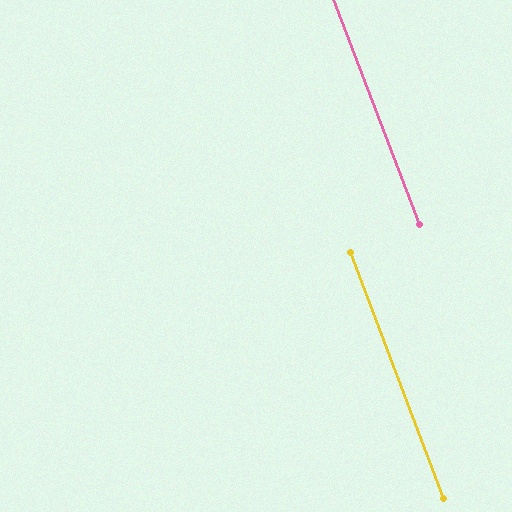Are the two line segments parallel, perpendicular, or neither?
Parallel — their directions differ by only 0.1°.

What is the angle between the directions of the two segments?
Approximately 0 degrees.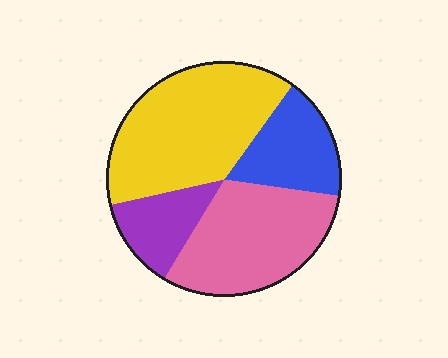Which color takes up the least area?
Purple, at roughly 15%.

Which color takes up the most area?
Yellow, at roughly 40%.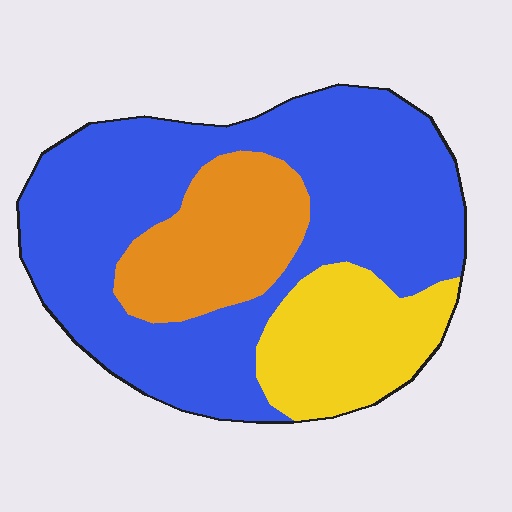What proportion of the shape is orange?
Orange takes up about one fifth (1/5) of the shape.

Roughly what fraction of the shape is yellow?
Yellow takes up about one fifth (1/5) of the shape.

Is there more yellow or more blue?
Blue.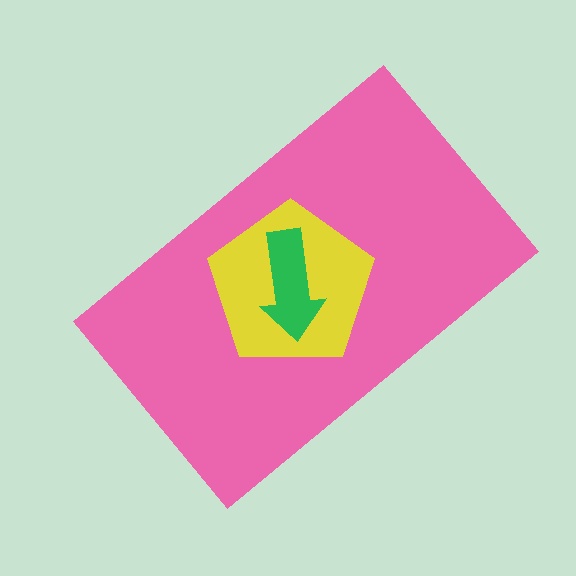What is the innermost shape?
The green arrow.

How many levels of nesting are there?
3.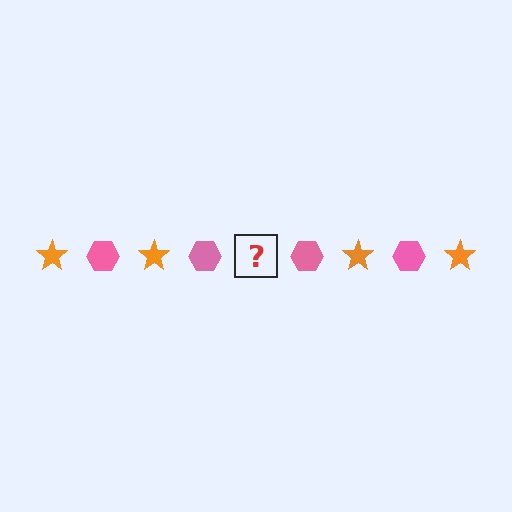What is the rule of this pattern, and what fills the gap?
The rule is that the pattern alternates between orange star and pink hexagon. The gap should be filled with an orange star.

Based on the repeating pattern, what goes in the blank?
The blank should be an orange star.